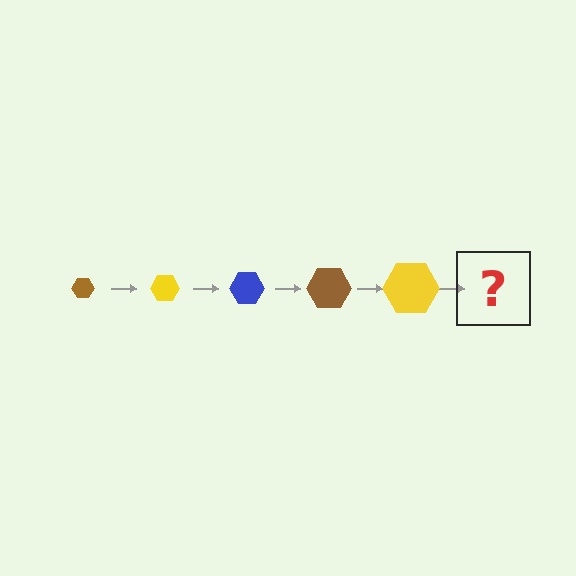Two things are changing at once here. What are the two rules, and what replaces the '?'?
The two rules are that the hexagon grows larger each step and the color cycles through brown, yellow, and blue. The '?' should be a blue hexagon, larger than the previous one.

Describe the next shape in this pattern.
It should be a blue hexagon, larger than the previous one.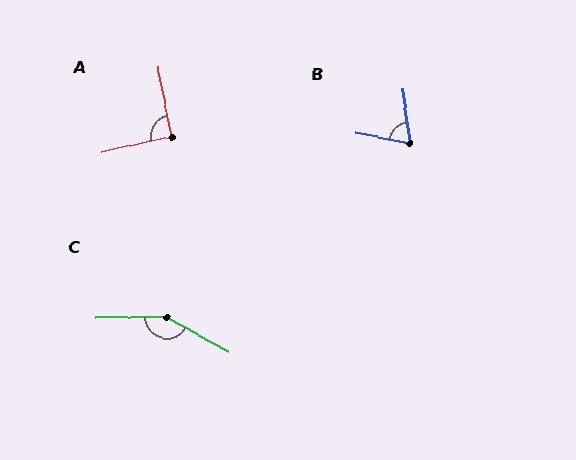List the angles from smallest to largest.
B (72°), A (91°), C (150°).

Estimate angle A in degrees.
Approximately 91 degrees.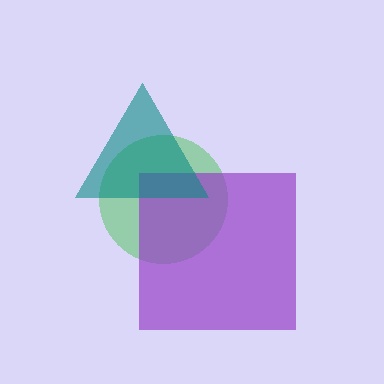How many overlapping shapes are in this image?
There are 3 overlapping shapes in the image.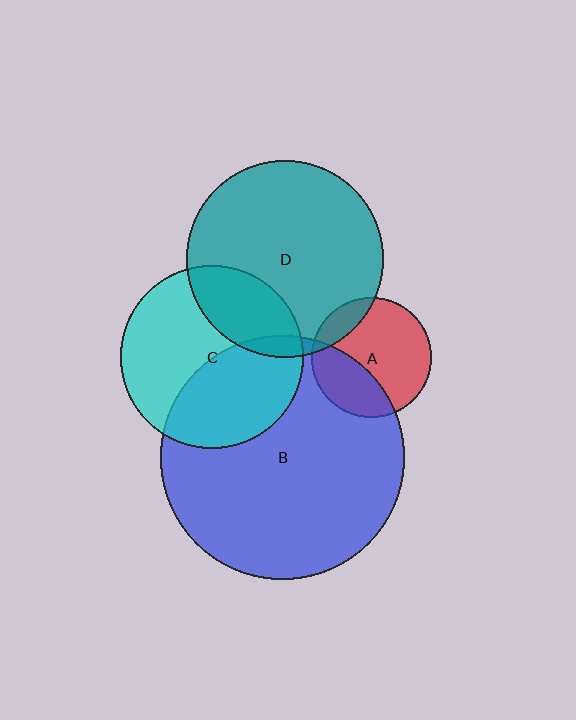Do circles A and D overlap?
Yes.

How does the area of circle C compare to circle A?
Approximately 2.3 times.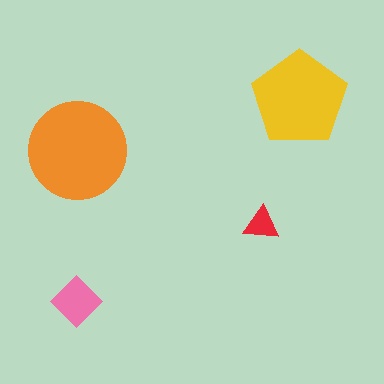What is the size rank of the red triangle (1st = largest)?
4th.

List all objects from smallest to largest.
The red triangle, the pink diamond, the yellow pentagon, the orange circle.